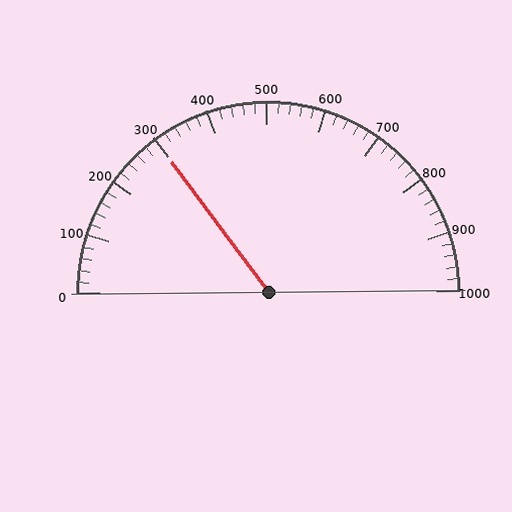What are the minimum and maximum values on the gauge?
The gauge ranges from 0 to 1000.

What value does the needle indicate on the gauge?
The needle indicates approximately 300.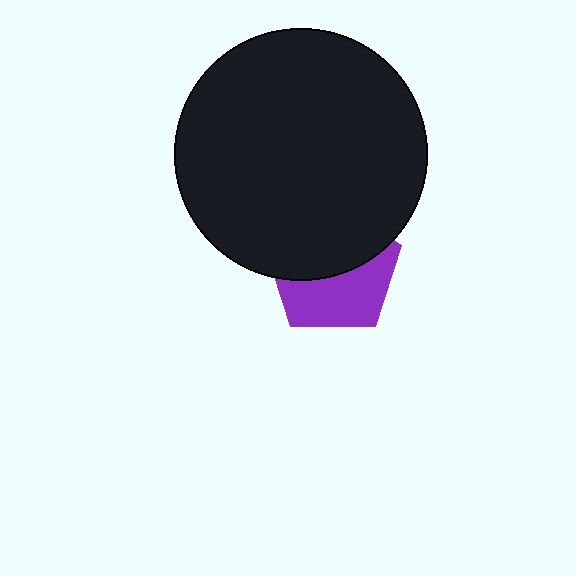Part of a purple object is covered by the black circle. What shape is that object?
It is a pentagon.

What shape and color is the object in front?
The object in front is a black circle.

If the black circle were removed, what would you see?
You would see the complete purple pentagon.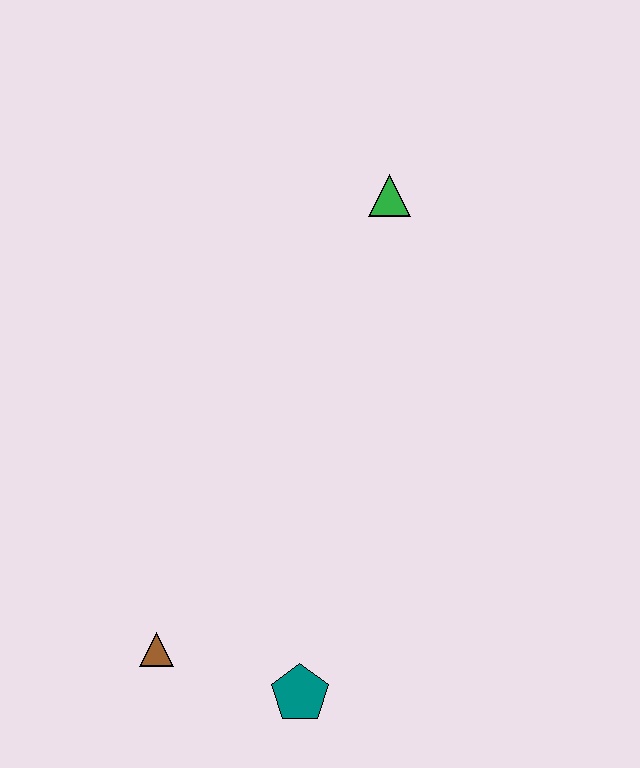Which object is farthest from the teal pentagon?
The green triangle is farthest from the teal pentagon.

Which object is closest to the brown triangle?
The teal pentagon is closest to the brown triangle.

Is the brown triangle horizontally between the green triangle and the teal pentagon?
No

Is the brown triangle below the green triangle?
Yes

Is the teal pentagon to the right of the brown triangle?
Yes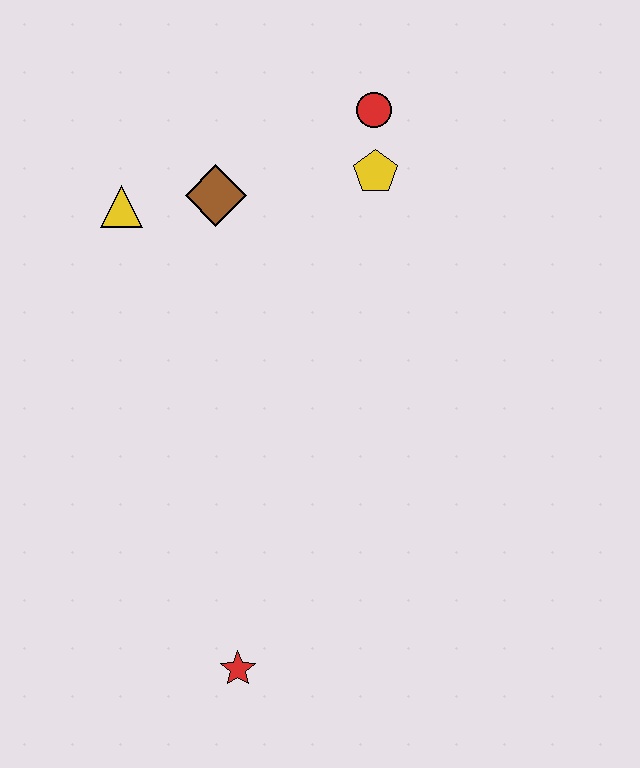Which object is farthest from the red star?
The red circle is farthest from the red star.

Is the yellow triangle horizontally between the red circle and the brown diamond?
No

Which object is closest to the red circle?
The yellow pentagon is closest to the red circle.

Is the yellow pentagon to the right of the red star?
Yes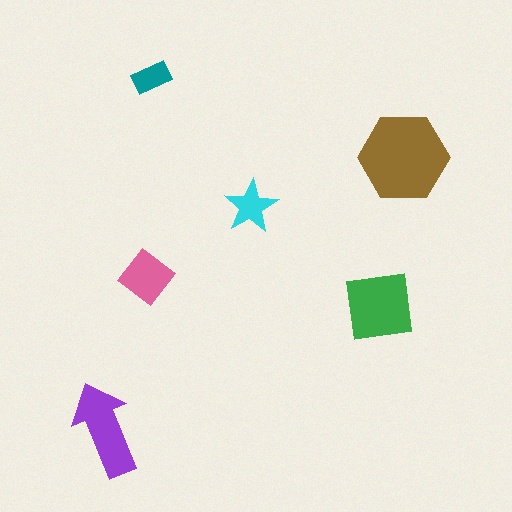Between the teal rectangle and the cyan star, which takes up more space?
The cyan star.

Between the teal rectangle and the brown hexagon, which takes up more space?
The brown hexagon.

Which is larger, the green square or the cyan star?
The green square.